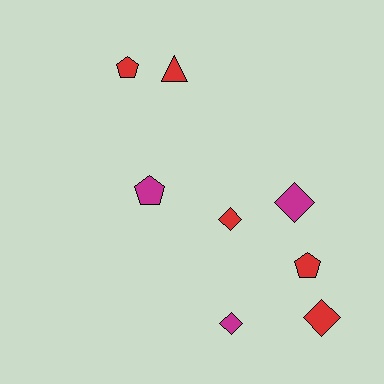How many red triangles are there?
There is 1 red triangle.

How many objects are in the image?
There are 8 objects.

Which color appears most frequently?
Red, with 5 objects.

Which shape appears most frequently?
Diamond, with 4 objects.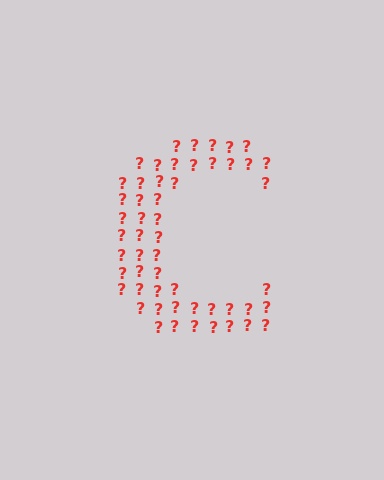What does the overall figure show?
The overall figure shows the letter C.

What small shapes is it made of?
It is made of small question marks.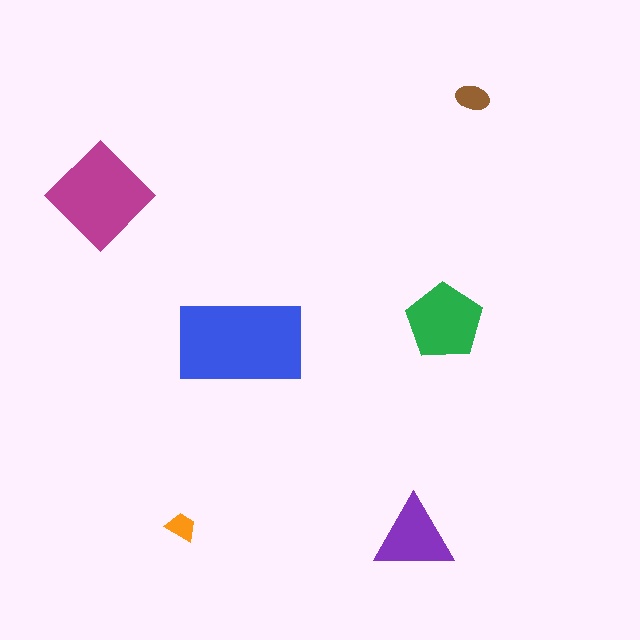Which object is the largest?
The blue rectangle.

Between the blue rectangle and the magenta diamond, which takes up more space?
The blue rectangle.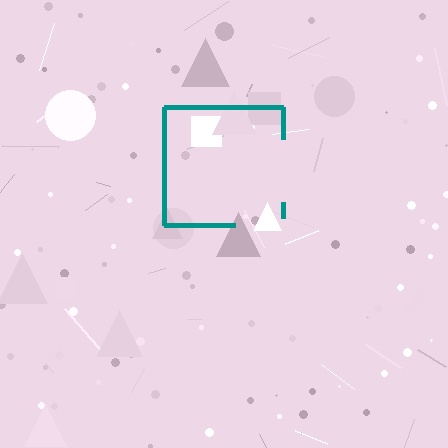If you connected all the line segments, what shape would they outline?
They would outline a square.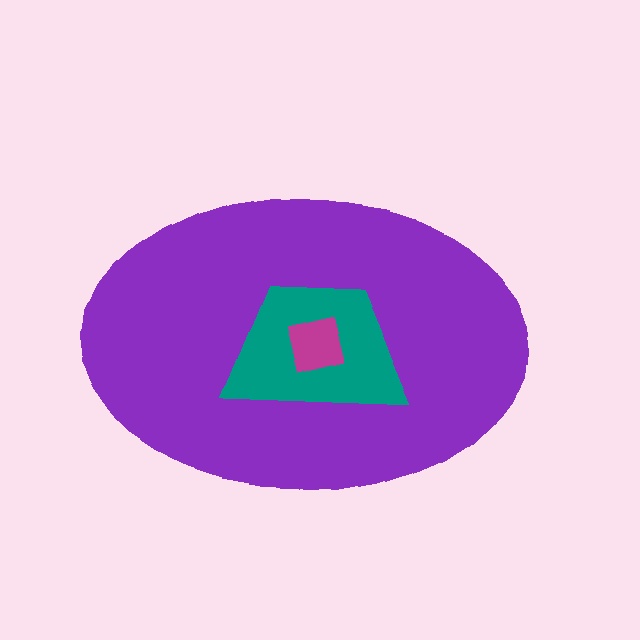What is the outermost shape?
The purple ellipse.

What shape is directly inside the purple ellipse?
The teal trapezoid.